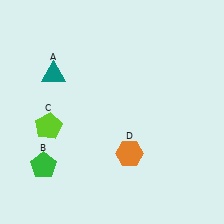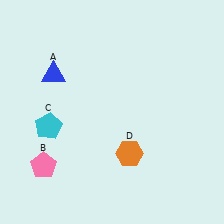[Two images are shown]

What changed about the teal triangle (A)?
In Image 1, A is teal. In Image 2, it changed to blue.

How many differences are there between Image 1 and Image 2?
There are 3 differences between the two images.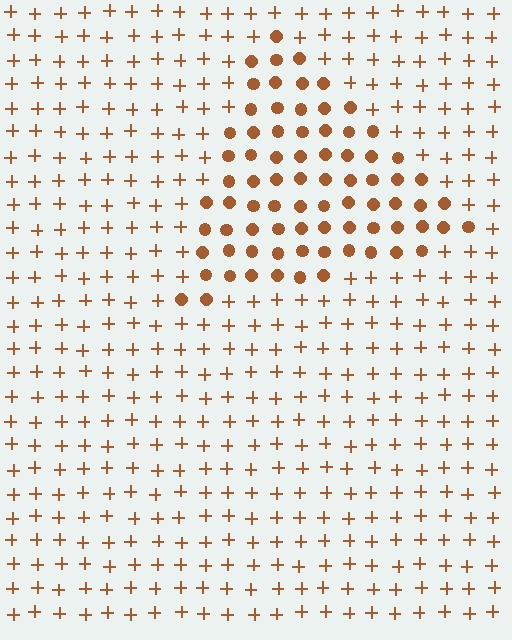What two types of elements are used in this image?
The image uses circles inside the triangle region and plus signs outside it.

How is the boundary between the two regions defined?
The boundary is defined by a change in element shape: circles inside vs. plus signs outside. All elements share the same color and spacing.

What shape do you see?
I see a triangle.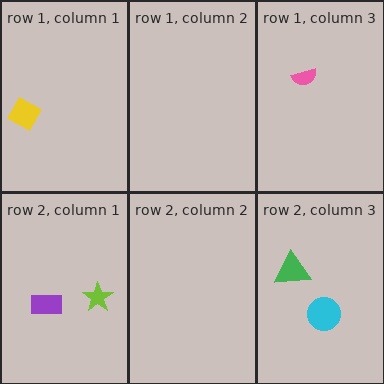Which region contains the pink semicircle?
The row 1, column 3 region.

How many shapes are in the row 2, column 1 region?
2.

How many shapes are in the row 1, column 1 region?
1.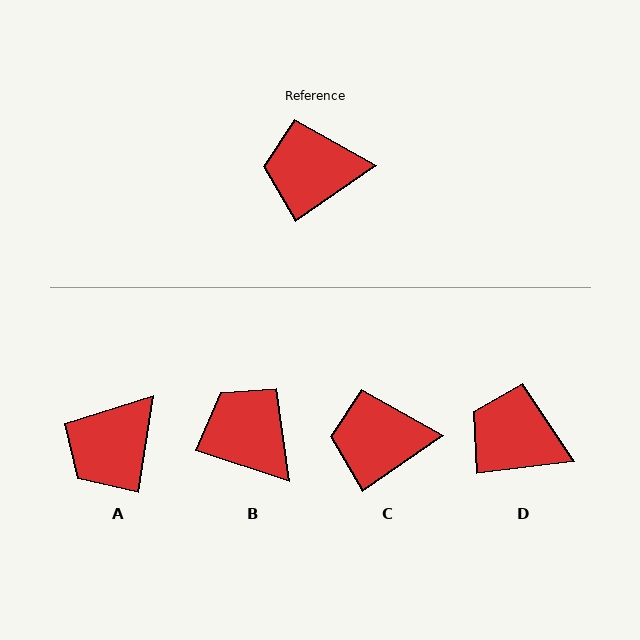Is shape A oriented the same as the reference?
No, it is off by about 46 degrees.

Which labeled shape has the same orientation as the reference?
C.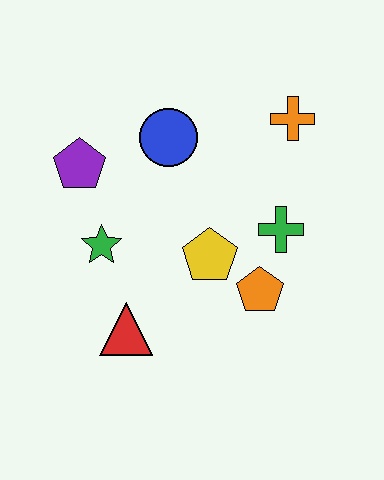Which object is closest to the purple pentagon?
The green star is closest to the purple pentagon.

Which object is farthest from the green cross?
The purple pentagon is farthest from the green cross.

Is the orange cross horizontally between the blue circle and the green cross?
No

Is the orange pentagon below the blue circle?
Yes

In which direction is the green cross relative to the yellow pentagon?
The green cross is to the right of the yellow pentagon.